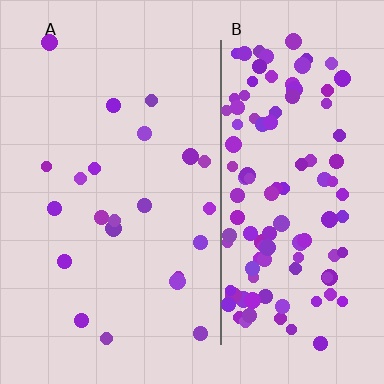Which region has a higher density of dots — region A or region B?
B (the right).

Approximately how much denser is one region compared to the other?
Approximately 5.5× — region B over region A.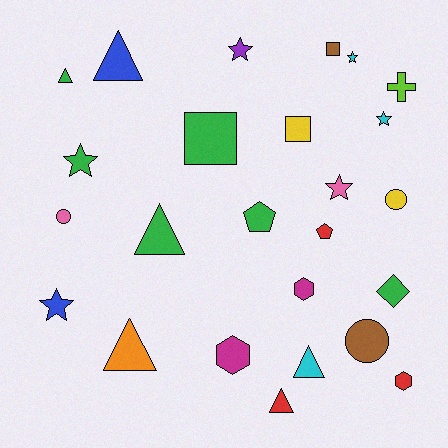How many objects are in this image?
There are 25 objects.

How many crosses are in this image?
There is 1 cross.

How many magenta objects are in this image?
There are 2 magenta objects.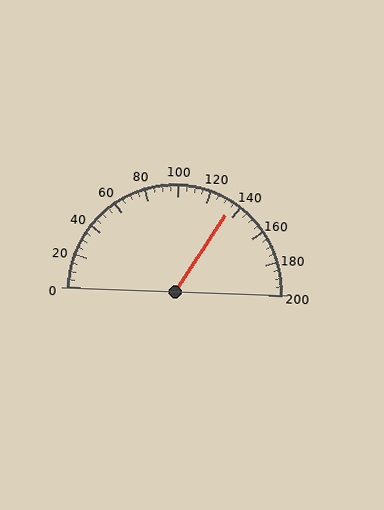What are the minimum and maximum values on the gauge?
The gauge ranges from 0 to 200.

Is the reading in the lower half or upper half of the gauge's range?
The reading is in the upper half of the range (0 to 200).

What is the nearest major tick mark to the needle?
The nearest major tick mark is 140.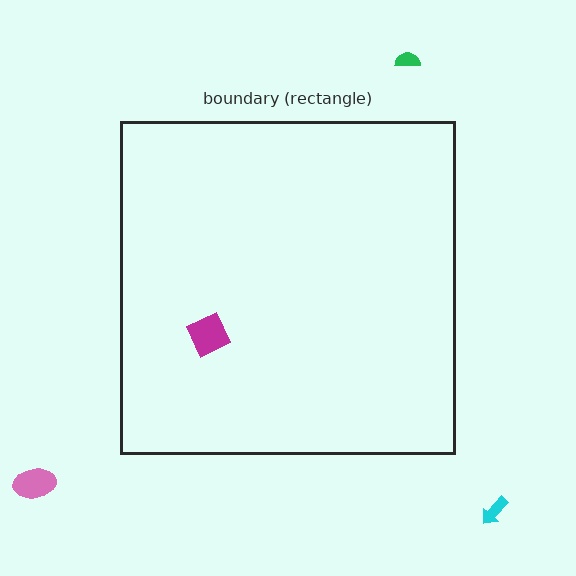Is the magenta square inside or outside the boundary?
Inside.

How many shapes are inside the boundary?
1 inside, 3 outside.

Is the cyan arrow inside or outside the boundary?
Outside.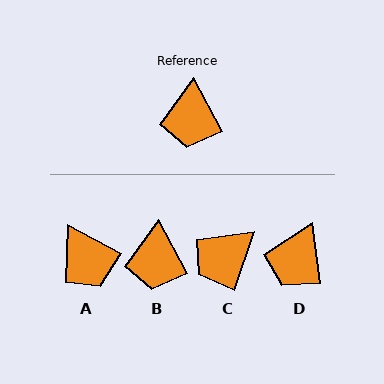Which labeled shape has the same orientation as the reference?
B.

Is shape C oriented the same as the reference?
No, it is off by about 47 degrees.